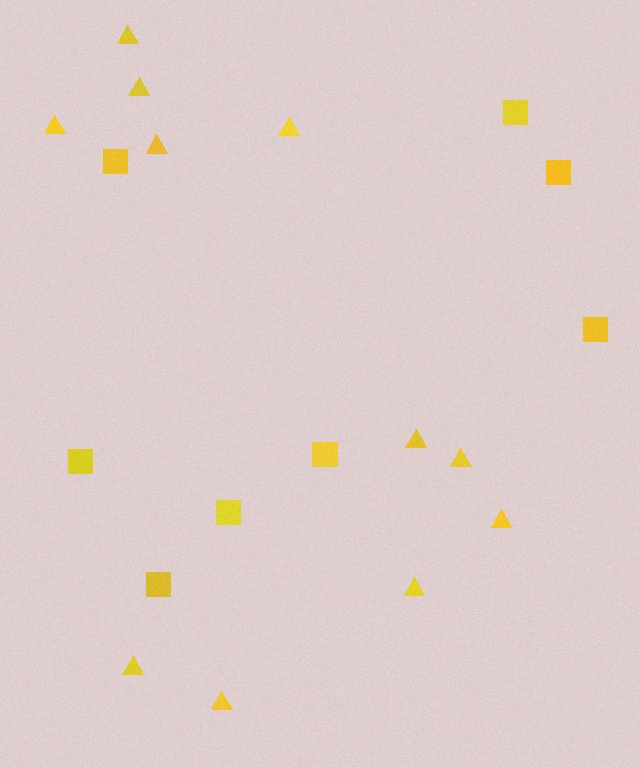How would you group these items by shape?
There are 2 groups: one group of squares (8) and one group of triangles (11).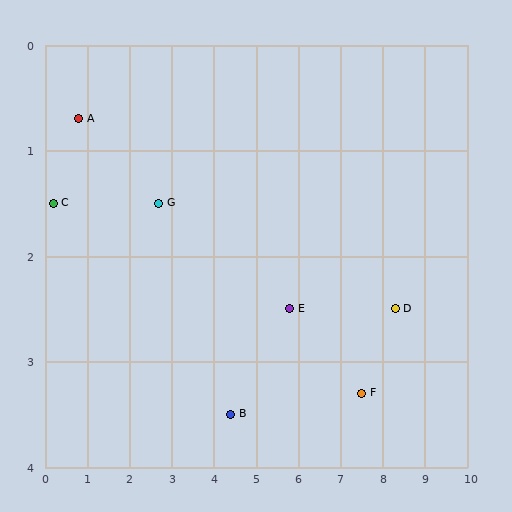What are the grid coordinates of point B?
Point B is at approximately (4.4, 3.5).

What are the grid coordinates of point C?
Point C is at approximately (0.2, 1.5).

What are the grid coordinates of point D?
Point D is at approximately (8.3, 2.5).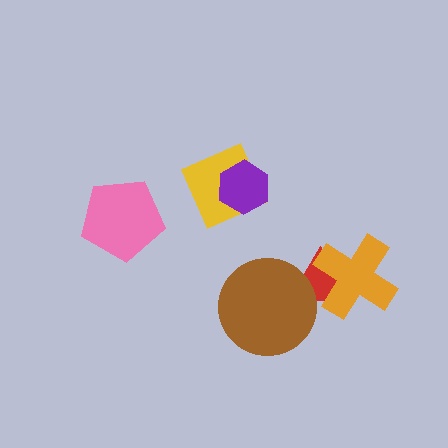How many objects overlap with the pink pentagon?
0 objects overlap with the pink pentagon.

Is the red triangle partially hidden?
Yes, it is partially covered by another shape.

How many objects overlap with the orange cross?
1 object overlaps with the orange cross.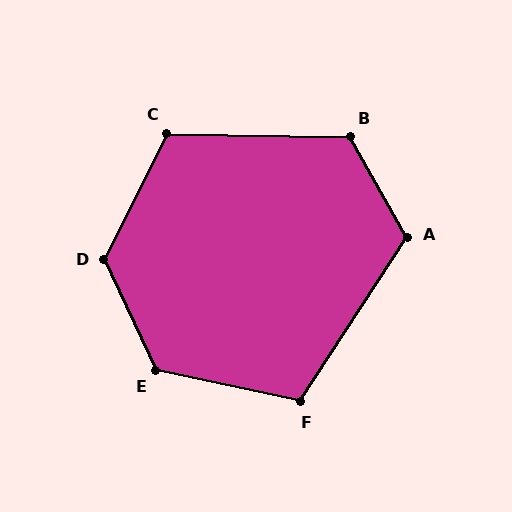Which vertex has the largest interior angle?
D, at approximately 129 degrees.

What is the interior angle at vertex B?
Approximately 120 degrees (obtuse).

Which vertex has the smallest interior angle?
F, at approximately 111 degrees.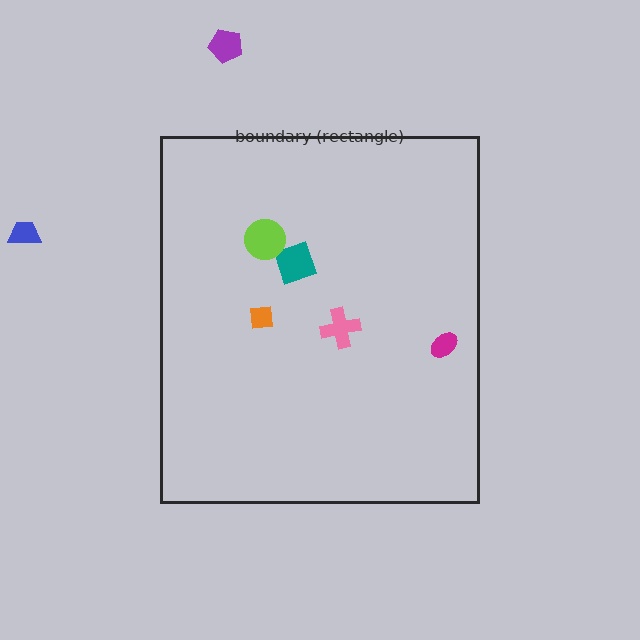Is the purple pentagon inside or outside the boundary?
Outside.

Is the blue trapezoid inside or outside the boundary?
Outside.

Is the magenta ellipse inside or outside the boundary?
Inside.